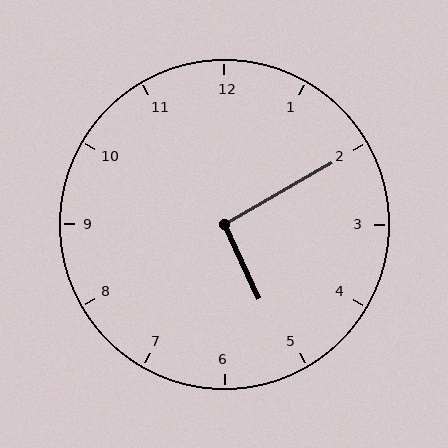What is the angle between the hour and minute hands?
Approximately 95 degrees.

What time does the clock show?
5:10.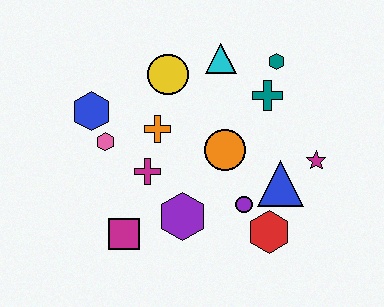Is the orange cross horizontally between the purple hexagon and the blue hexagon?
Yes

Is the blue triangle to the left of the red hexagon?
No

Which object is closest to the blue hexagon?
The pink hexagon is closest to the blue hexagon.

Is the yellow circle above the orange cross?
Yes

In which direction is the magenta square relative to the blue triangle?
The magenta square is to the left of the blue triangle.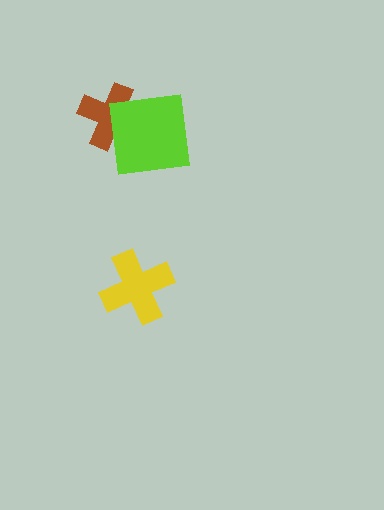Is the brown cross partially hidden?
Yes, it is partially covered by another shape.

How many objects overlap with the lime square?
1 object overlaps with the lime square.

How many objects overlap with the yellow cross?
0 objects overlap with the yellow cross.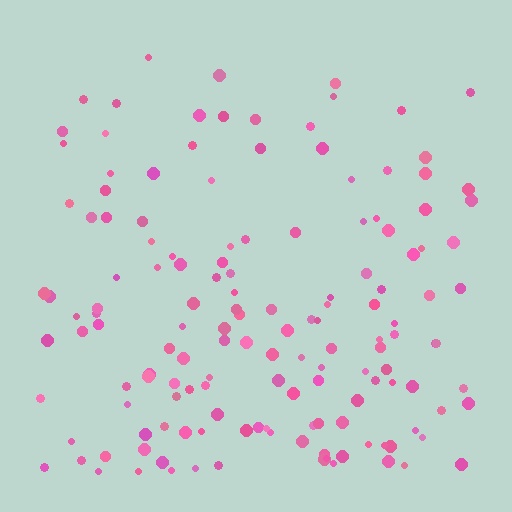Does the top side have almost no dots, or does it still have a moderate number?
Still a moderate number, just noticeably fewer than the bottom.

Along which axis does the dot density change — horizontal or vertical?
Vertical.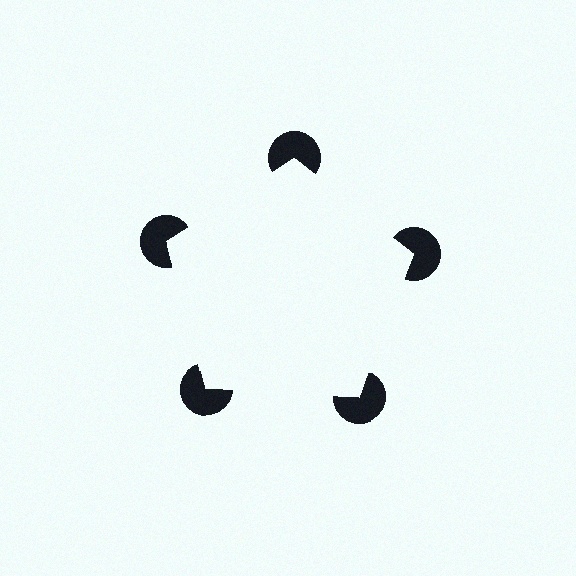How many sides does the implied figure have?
5 sides.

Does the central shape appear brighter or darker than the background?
It typically appears slightly brighter than the background, even though no actual brightness change is drawn.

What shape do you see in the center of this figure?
An illusory pentagon — its edges are inferred from the aligned wedge cuts in the pac-man discs, not physically drawn.